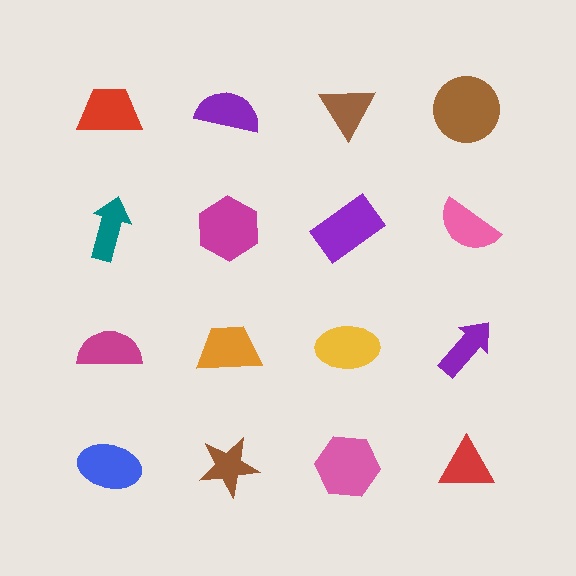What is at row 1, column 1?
A red trapezoid.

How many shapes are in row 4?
4 shapes.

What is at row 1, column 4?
A brown circle.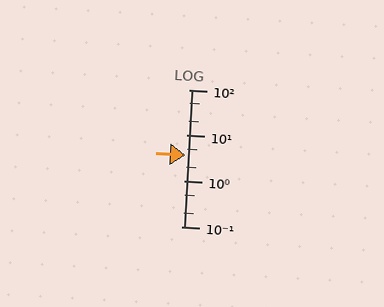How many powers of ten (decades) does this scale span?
The scale spans 3 decades, from 0.1 to 100.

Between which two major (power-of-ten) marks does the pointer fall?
The pointer is between 1 and 10.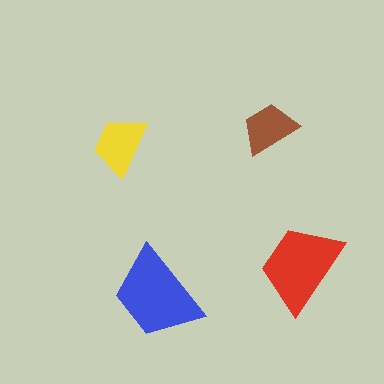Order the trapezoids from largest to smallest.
the blue one, the red one, the yellow one, the brown one.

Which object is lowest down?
The blue trapezoid is bottommost.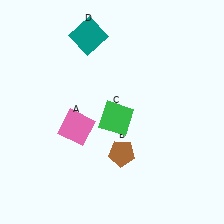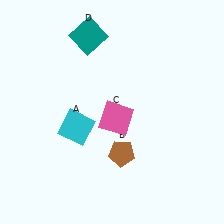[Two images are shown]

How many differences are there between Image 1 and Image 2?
There are 2 differences between the two images.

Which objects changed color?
A changed from pink to cyan. C changed from green to pink.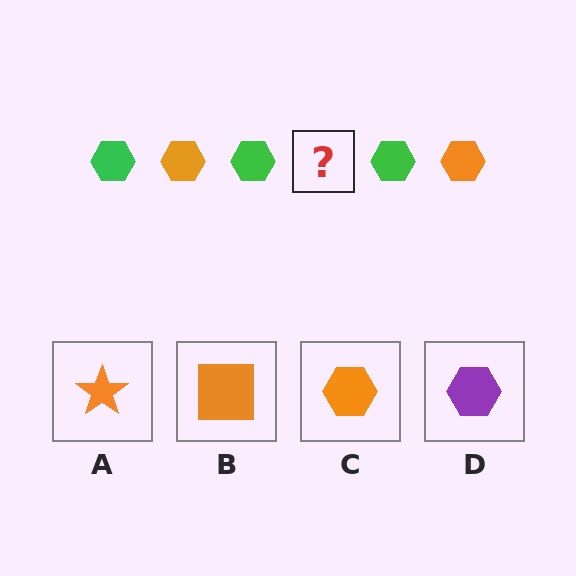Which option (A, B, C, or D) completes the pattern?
C.